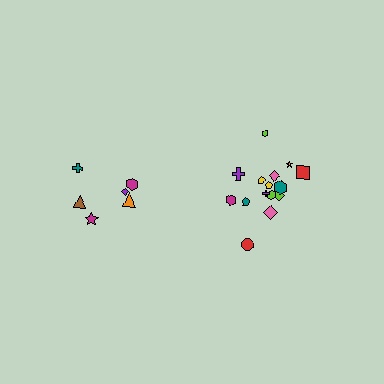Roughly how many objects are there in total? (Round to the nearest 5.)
Roughly 20 objects in total.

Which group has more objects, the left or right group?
The right group.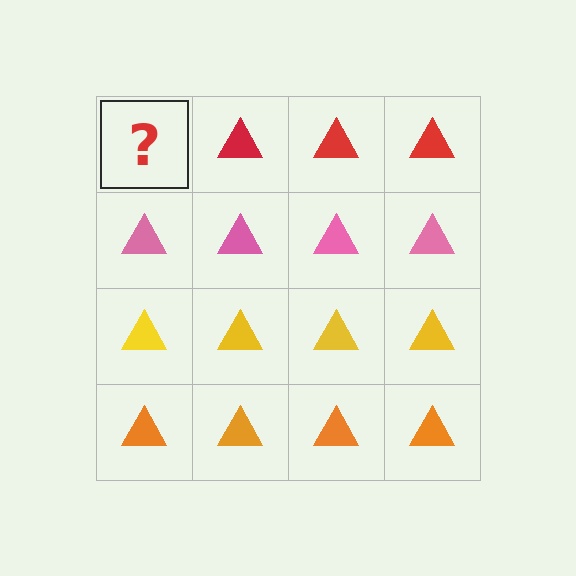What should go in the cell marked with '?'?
The missing cell should contain a red triangle.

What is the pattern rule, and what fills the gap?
The rule is that each row has a consistent color. The gap should be filled with a red triangle.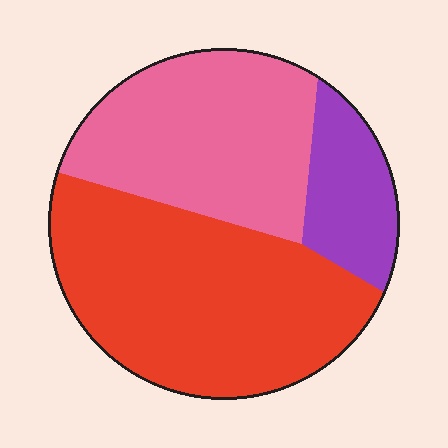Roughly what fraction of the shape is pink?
Pink takes up about three eighths (3/8) of the shape.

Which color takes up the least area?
Purple, at roughly 15%.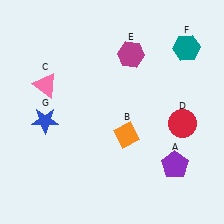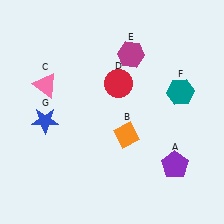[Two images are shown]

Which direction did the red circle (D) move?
The red circle (D) moved left.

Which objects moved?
The objects that moved are: the red circle (D), the teal hexagon (F).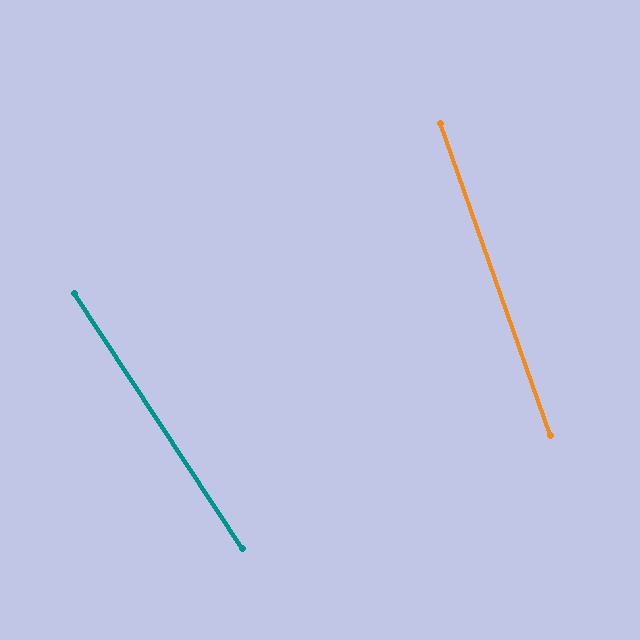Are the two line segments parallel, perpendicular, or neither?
Neither parallel nor perpendicular — they differ by about 14°.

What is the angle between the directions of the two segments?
Approximately 14 degrees.